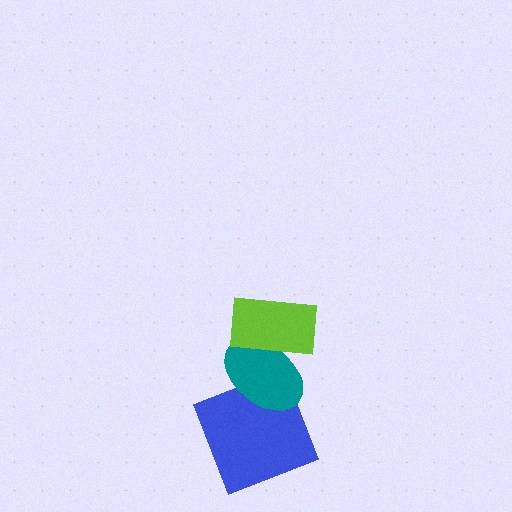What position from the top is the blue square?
The blue square is 3rd from the top.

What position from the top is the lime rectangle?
The lime rectangle is 1st from the top.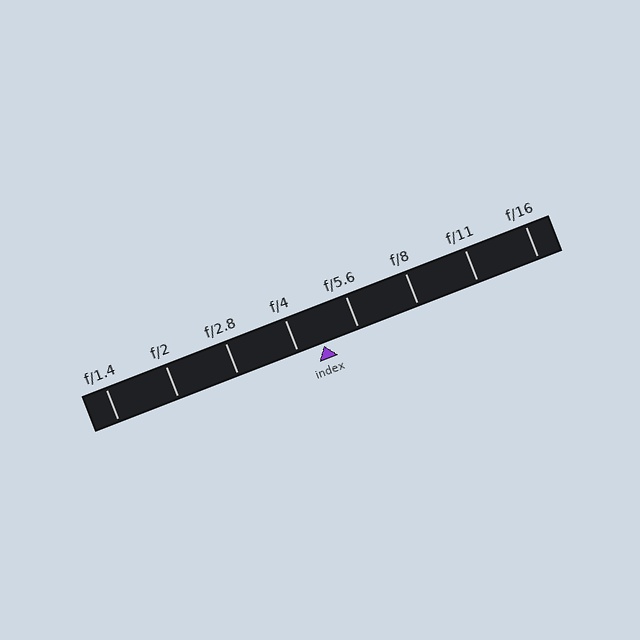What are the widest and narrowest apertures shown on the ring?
The widest aperture shown is f/1.4 and the narrowest is f/16.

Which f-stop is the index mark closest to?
The index mark is closest to f/4.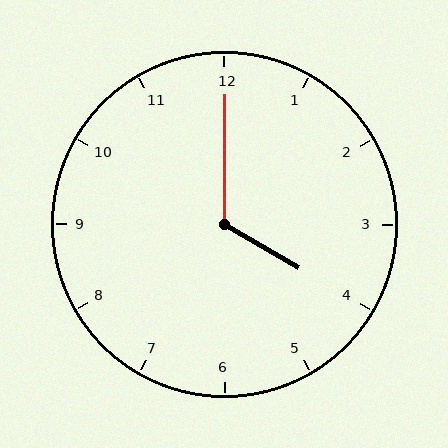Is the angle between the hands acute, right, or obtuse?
It is obtuse.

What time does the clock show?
4:00.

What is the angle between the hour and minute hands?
Approximately 120 degrees.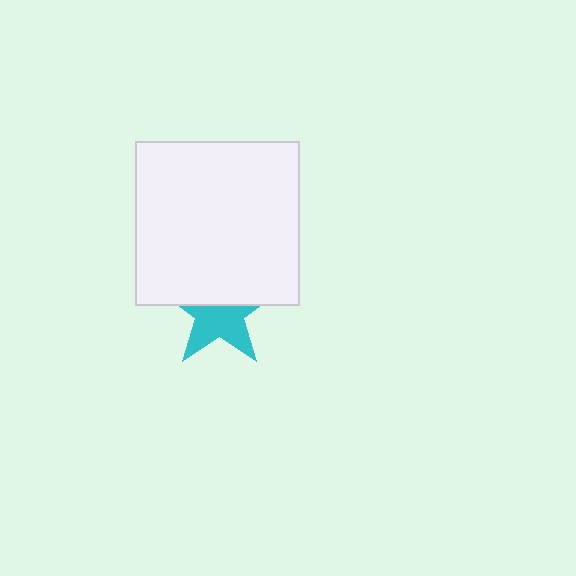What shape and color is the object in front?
The object in front is a white square.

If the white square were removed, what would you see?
You would see the complete cyan star.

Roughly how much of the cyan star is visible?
About half of it is visible (roughly 55%).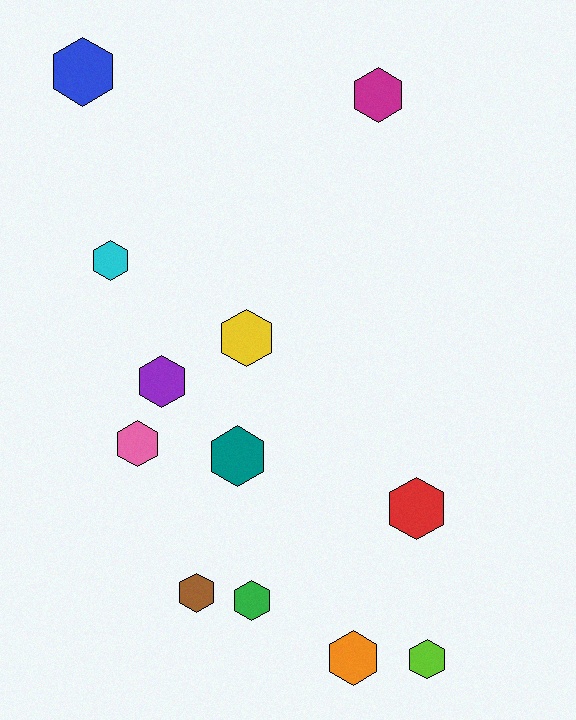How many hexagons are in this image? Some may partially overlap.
There are 12 hexagons.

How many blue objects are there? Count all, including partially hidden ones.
There is 1 blue object.